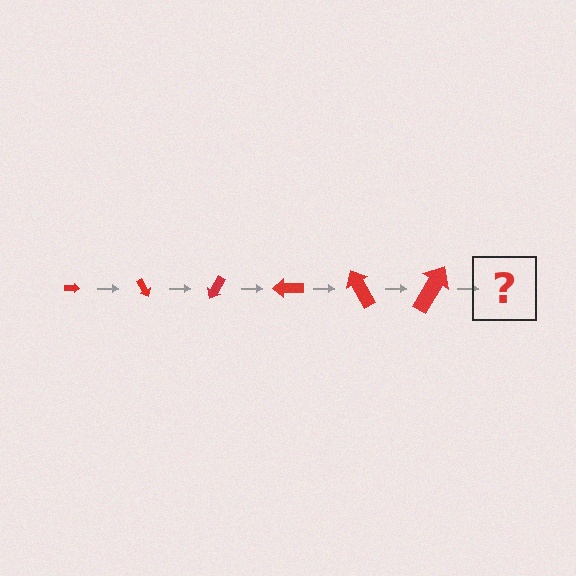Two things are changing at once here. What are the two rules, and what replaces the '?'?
The two rules are that the arrow grows larger each step and it rotates 60 degrees each step. The '?' should be an arrow, larger than the previous one and rotated 360 degrees from the start.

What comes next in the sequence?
The next element should be an arrow, larger than the previous one and rotated 360 degrees from the start.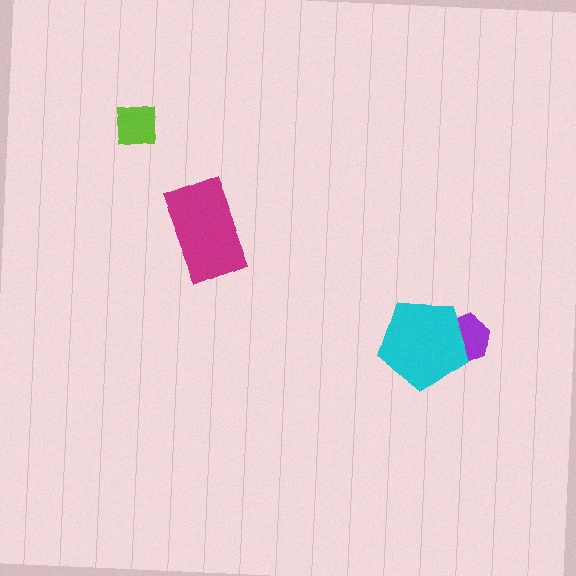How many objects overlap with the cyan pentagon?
1 object overlaps with the cyan pentagon.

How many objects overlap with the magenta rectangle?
0 objects overlap with the magenta rectangle.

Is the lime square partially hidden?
No, no other shape covers it.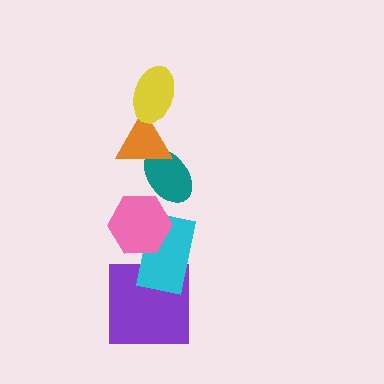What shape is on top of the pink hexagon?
The teal ellipse is on top of the pink hexagon.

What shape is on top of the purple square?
The cyan rectangle is on top of the purple square.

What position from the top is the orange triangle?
The orange triangle is 2nd from the top.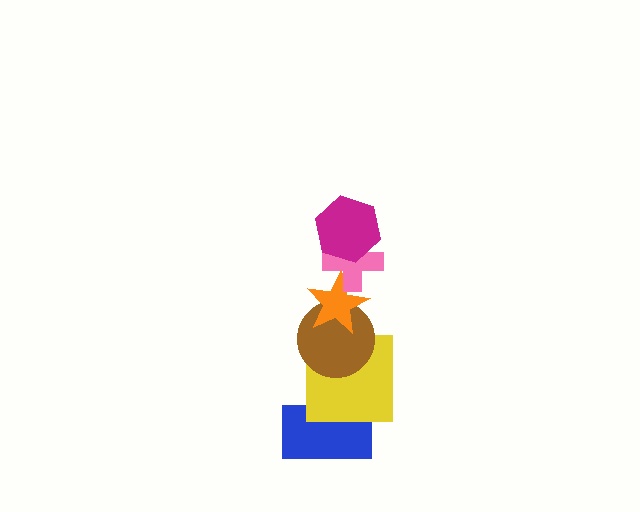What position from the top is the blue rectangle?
The blue rectangle is 6th from the top.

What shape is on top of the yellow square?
The brown circle is on top of the yellow square.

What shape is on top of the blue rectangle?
The yellow square is on top of the blue rectangle.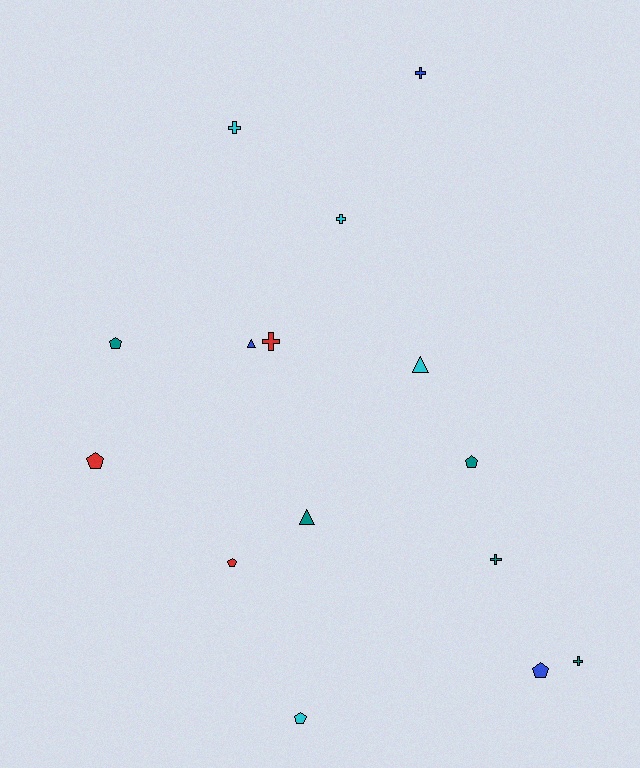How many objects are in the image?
There are 15 objects.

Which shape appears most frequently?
Pentagon, with 6 objects.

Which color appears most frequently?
Teal, with 5 objects.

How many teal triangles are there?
There is 1 teal triangle.